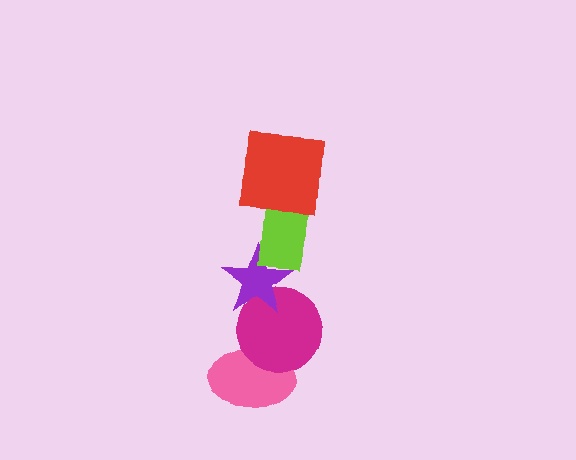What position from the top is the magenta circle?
The magenta circle is 4th from the top.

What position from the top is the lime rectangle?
The lime rectangle is 2nd from the top.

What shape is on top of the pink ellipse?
The magenta circle is on top of the pink ellipse.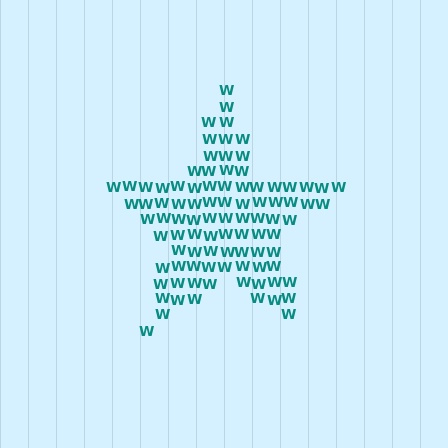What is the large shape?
The large shape is a star.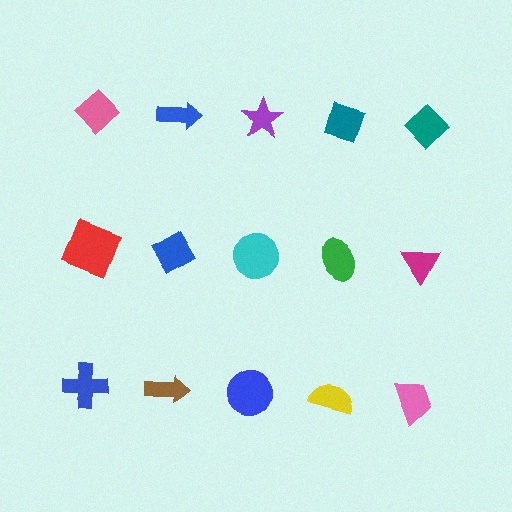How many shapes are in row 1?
5 shapes.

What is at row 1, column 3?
A purple star.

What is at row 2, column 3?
A cyan circle.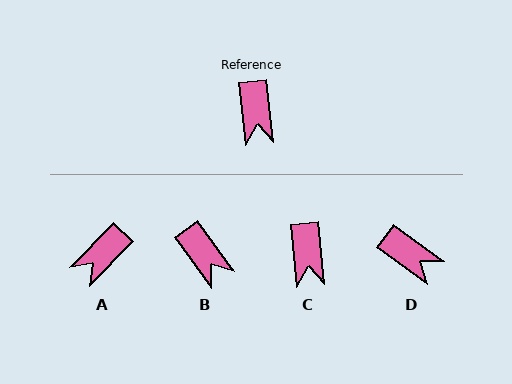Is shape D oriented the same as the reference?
No, it is off by about 48 degrees.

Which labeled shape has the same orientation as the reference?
C.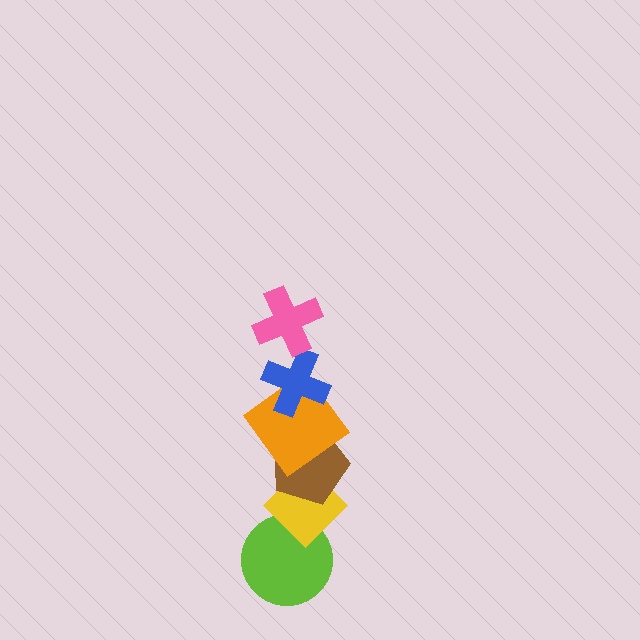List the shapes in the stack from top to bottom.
From top to bottom: the pink cross, the blue cross, the orange diamond, the brown pentagon, the yellow diamond, the lime circle.